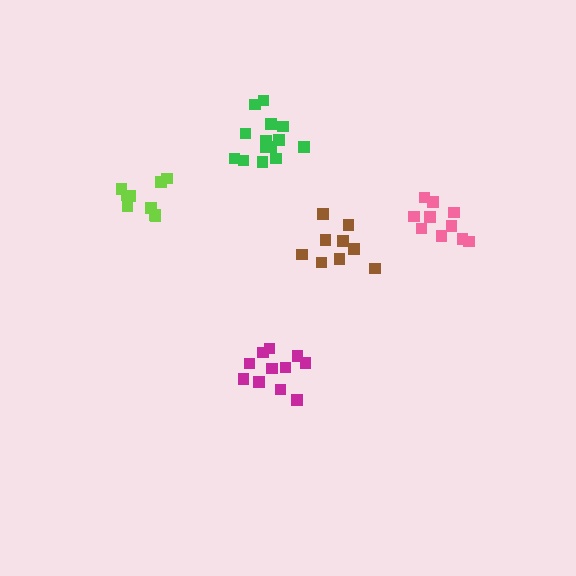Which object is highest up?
The green cluster is topmost.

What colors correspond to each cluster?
The clusters are colored: brown, magenta, lime, pink, green.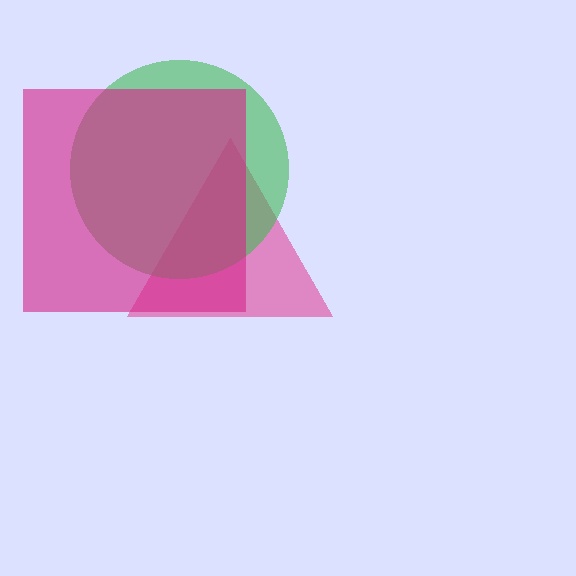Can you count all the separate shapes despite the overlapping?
Yes, there are 3 separate shapes.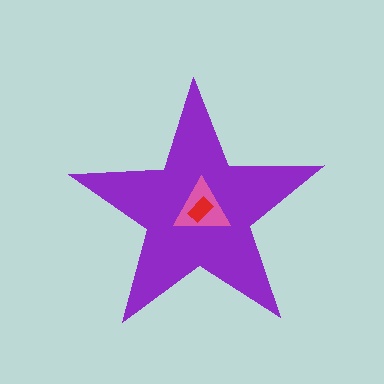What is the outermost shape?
The purple star.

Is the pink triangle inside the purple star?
Yes.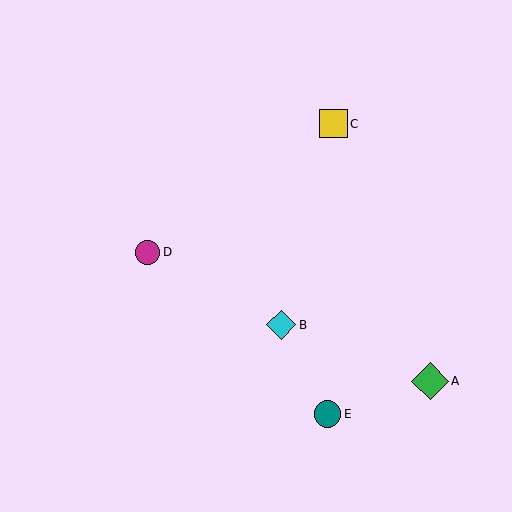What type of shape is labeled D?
Shape D is a magenta circle.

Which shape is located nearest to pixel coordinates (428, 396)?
The green diamond (labeled A) at (430, 381) is nearest to that location.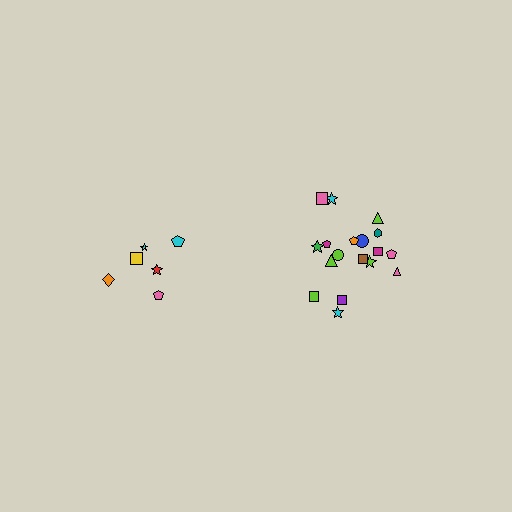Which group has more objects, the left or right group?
The right group.